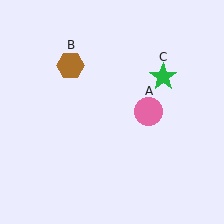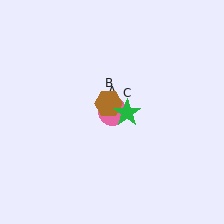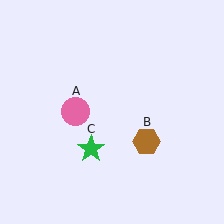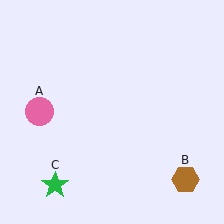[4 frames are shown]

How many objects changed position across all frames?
3 objects changed position: pink circle (object A), brown hexagon (object B), green star (object C).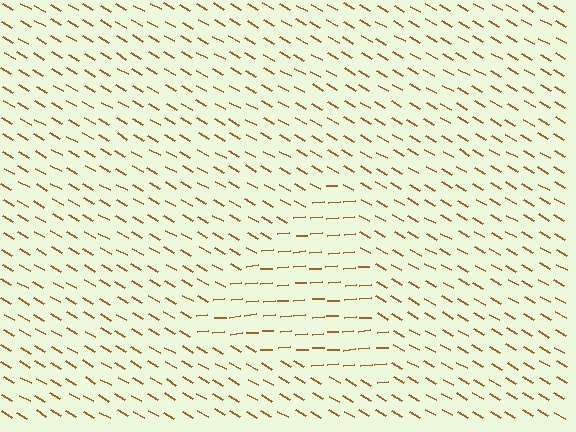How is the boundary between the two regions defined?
The boundary is defined purely by a change in line orientation (approximately 34 degrees difference). All lines are the same color and thickness.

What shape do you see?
I see a triangle.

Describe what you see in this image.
The image is filled with small brown line segments. A triangle region in the image has lines oriented differently from the surrounding lines, creating a visible texture boundary.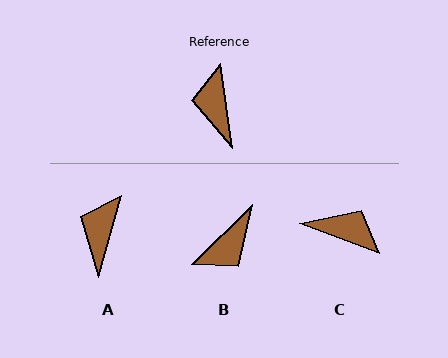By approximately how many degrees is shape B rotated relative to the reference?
Approximately 127 degrees counter-clockwise.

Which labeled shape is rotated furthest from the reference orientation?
B, about 127 degrees away.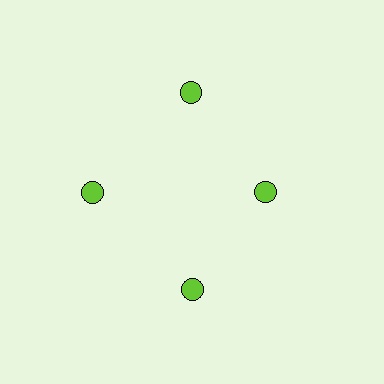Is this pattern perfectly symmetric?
No. The 4 lime circles are arranged in a ring, but one element near the 3 o'clock position is pulled inward toward the center, breaking the 4-fold rotational symmetry.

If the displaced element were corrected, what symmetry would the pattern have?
It would have 4-fold rotational symmetry — the pattern would map onto itself every 90 degrees.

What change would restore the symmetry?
The symmetry would be restored by moving it outward, back onto the ring so that all 4 circles sit at equal angles and equal distance from the center.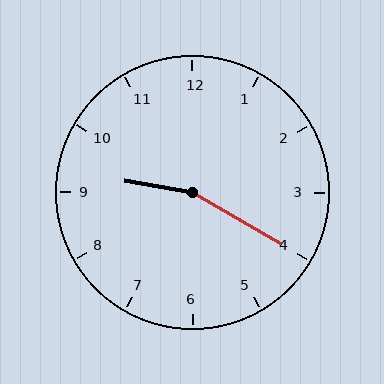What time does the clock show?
9:20.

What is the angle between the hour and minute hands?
Approximately 160 degrees.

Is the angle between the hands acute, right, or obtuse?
It is obtuse.